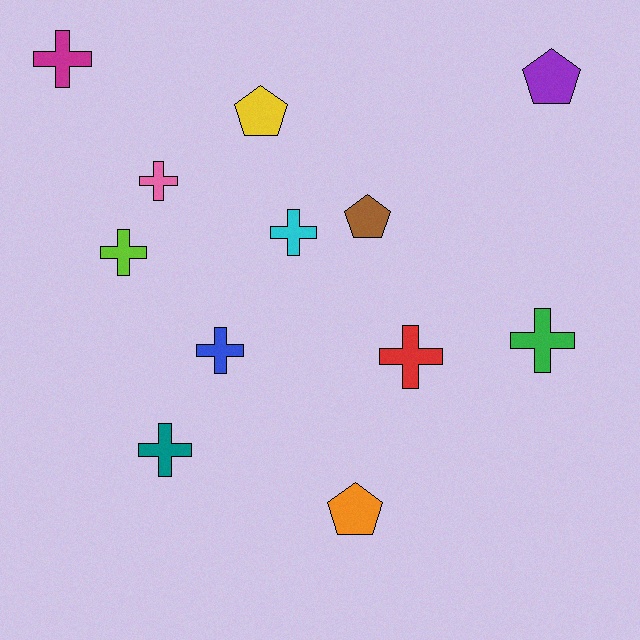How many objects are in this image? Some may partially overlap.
There are 12 objects.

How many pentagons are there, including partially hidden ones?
There are 4 pentagons.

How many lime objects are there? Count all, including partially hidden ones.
There is 1 lime object.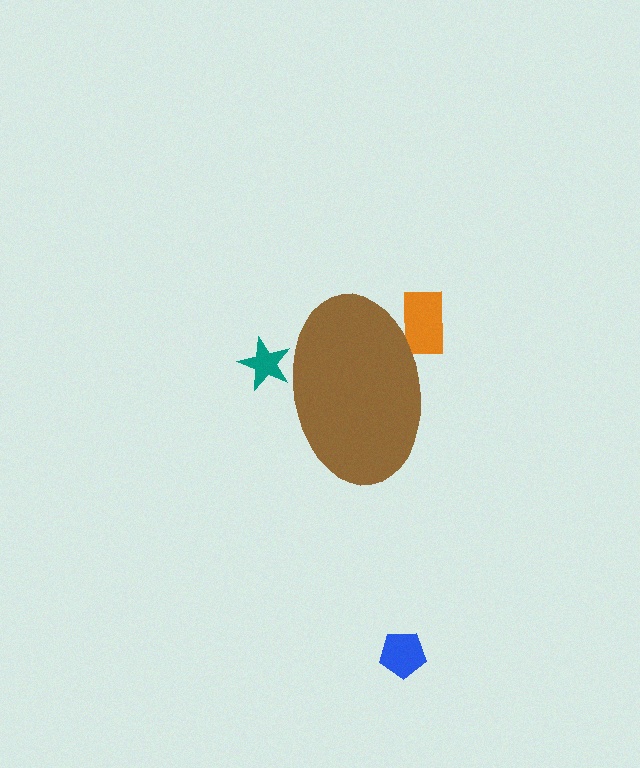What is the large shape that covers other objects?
A brown ellipse.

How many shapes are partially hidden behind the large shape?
2 shapes are partially hidden.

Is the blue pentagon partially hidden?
No, the blue pentagon is fully visible.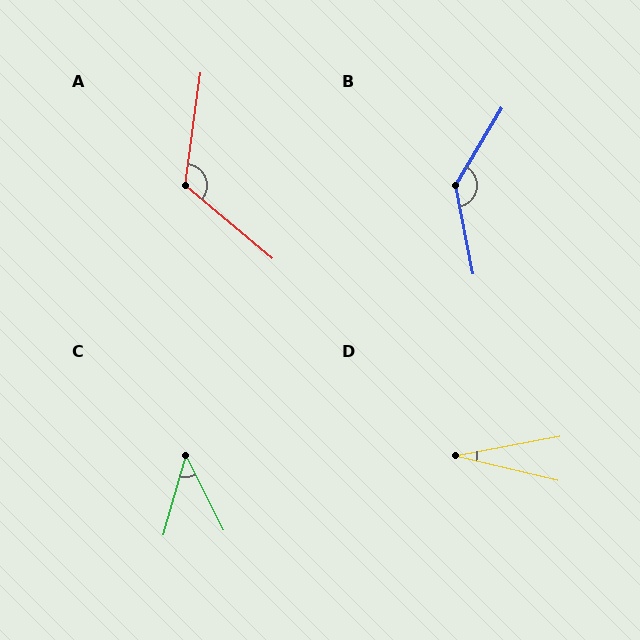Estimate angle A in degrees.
Approximately 122 degrees.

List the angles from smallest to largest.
D (24°), C (42°), A (122°), B (138°).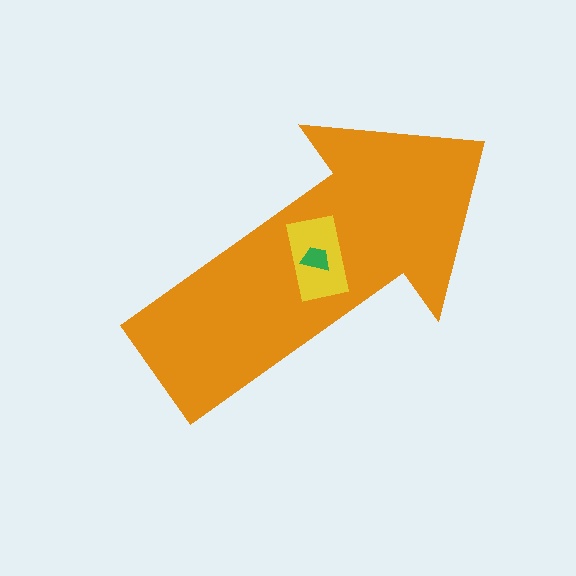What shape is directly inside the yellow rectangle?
The green trapezoid.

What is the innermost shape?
The green trapezoid.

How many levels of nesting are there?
3.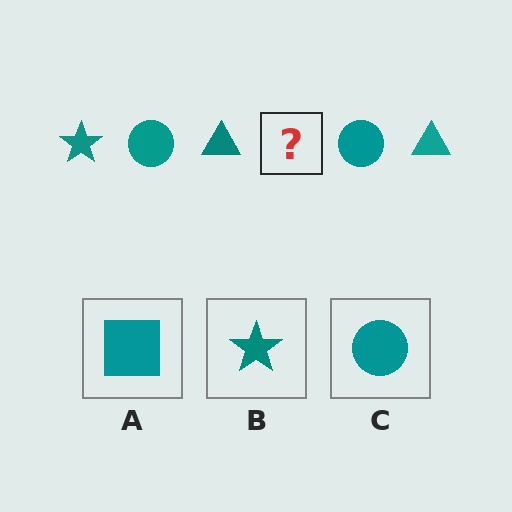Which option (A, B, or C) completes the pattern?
B.